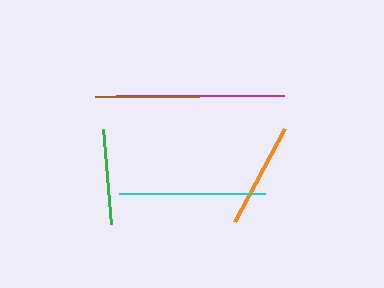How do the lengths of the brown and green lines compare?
The brown and green lines are approximately the same length.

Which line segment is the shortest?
The green line is the shortest at approximately 96 pixels.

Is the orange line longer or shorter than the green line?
The orange line is longer than the green line.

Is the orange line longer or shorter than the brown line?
The orange line is longer than the brown line.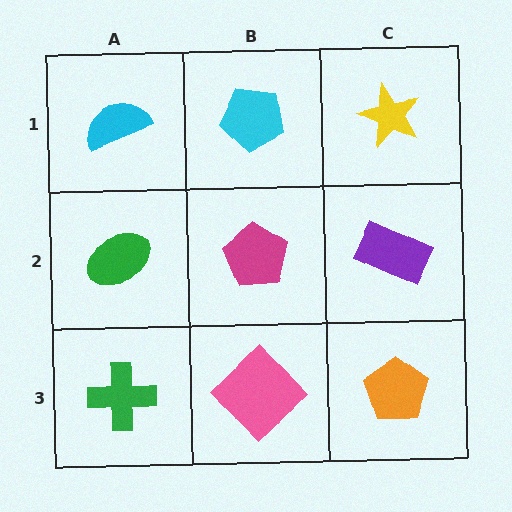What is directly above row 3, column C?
A purple rectangle.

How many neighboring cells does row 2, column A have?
3.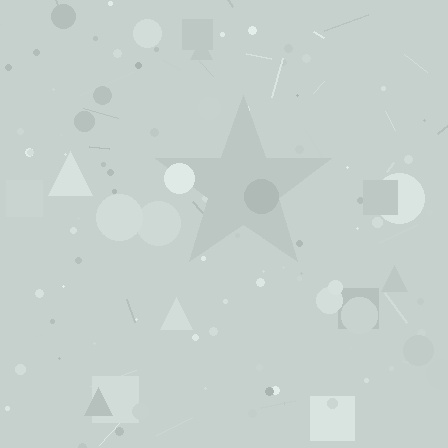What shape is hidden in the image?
A star is hidden in the image.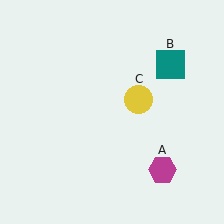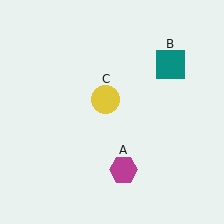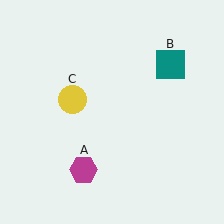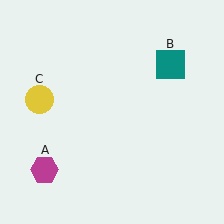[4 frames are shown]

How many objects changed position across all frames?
2 objects changed position: magenta hexagon (object A), yellow circle (object C).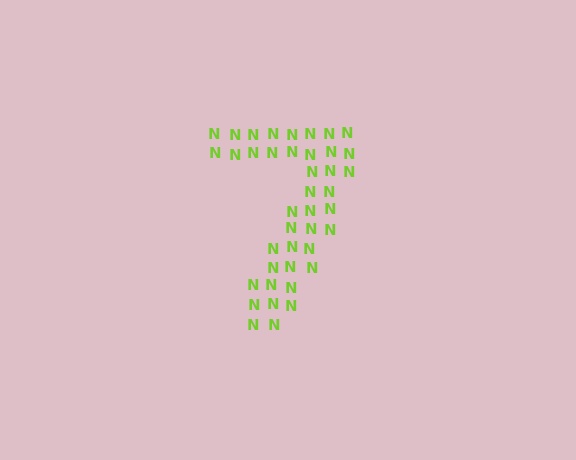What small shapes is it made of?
It is made of small letter N's.